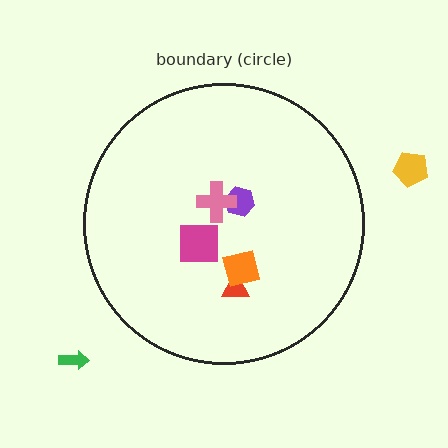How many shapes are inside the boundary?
5 inside, 2 outside.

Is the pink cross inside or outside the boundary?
Inside.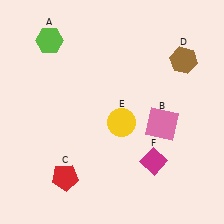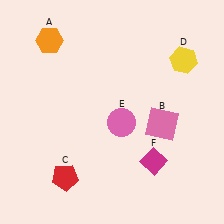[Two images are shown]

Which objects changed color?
A changed from lime to orange. D changed from brown to yellow. E changed from yellow to pink.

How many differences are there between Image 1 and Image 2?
There are 3 differences between the two images.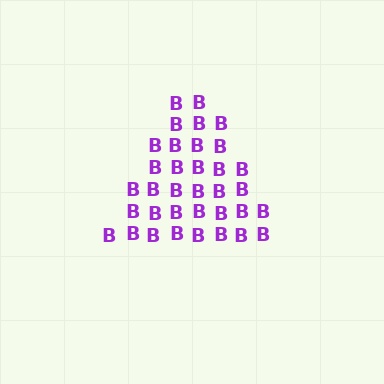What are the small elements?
The small elements are letter B's.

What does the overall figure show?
The overall figure shows a triangle.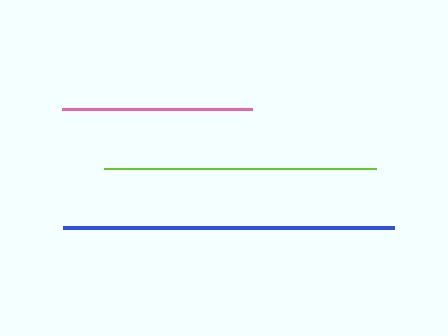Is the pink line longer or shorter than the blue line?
The blue line is longer than the pink line.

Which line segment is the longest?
The blue line is the longest at approximately 331 pixels.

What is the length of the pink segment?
The pink segment is approximately 190 pixels long.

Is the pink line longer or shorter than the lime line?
The lime line is longer than the pink line.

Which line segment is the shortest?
The pink line is the shortest at approximately 190 pixels.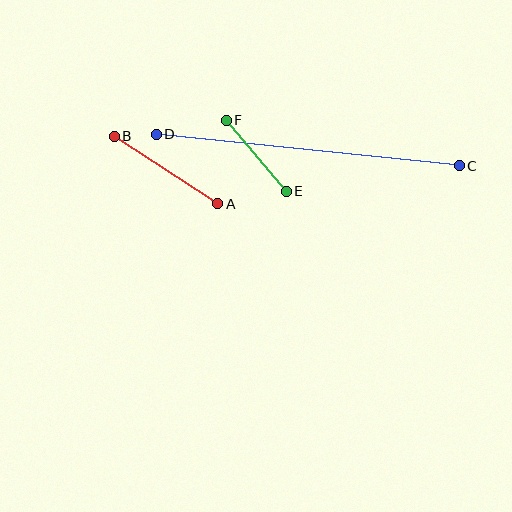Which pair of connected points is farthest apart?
Points C and D are farthest apart.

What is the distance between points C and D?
The distance is approximately 304 pixels.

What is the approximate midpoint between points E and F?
The midpoint is at approximately (256, 156) pixels.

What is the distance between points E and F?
The distance is approximately 93 pixels.